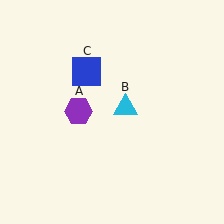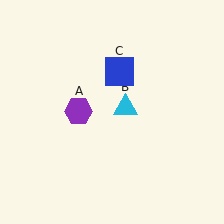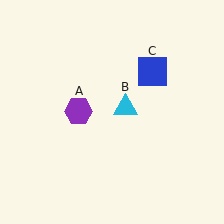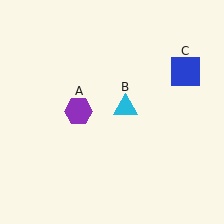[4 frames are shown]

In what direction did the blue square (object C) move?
The blue square (object C) moved right.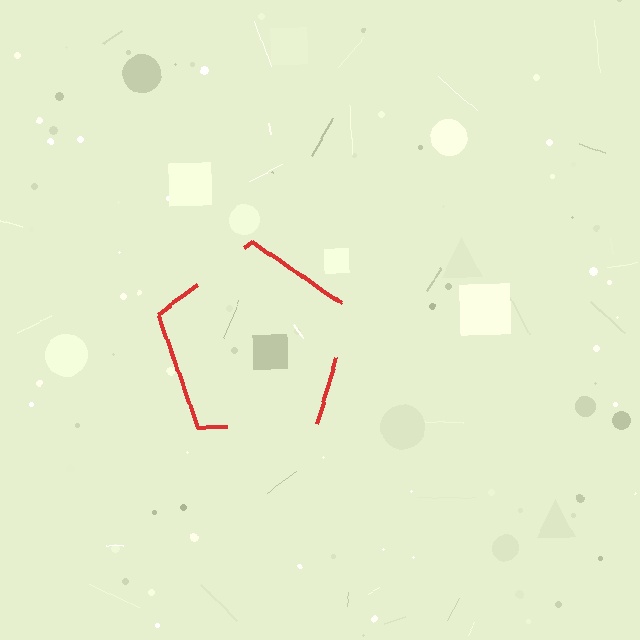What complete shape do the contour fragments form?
The contour fragments form a pentagon.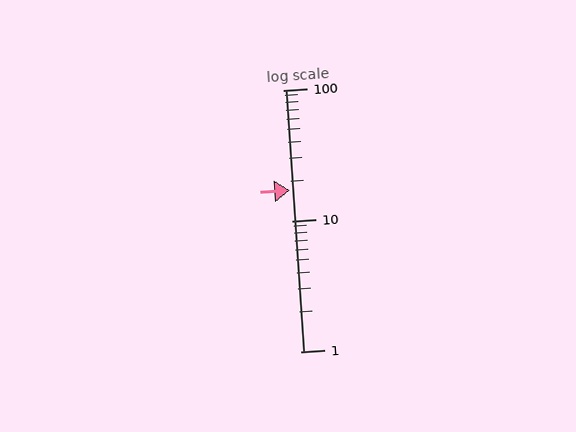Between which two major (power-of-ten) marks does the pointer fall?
The pointer is between 10 and 100.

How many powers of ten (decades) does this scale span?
The scale spans 2 decades, from 1 to 100.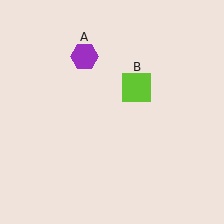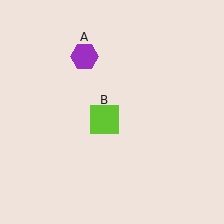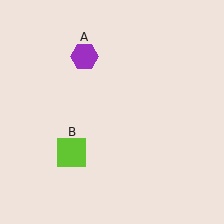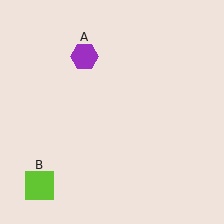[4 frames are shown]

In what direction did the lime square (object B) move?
The lime square (object B) moved down and to the left.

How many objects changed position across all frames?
1 object changed position: lime square (object B).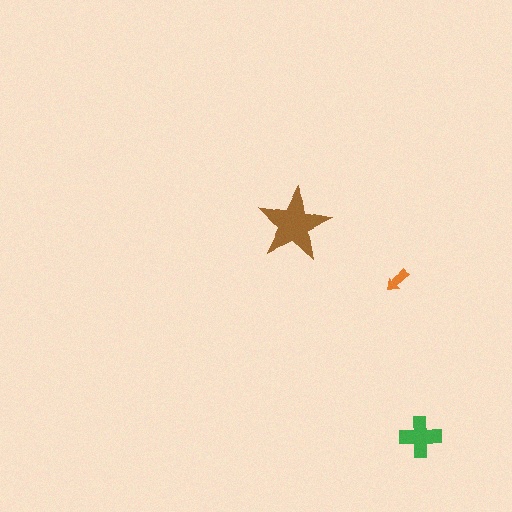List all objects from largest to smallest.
The brown star, the green cross, the orange arrow.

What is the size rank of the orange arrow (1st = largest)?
3rd.